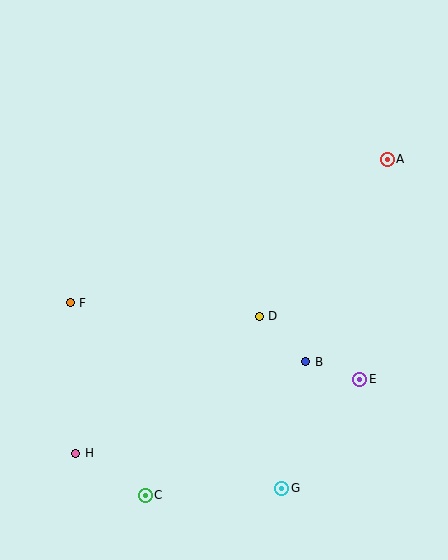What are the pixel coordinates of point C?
Point C is at (145, 495).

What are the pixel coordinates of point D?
Point D is at (259, 316).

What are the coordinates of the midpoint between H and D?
The midpoint between H and D is at (167, 385).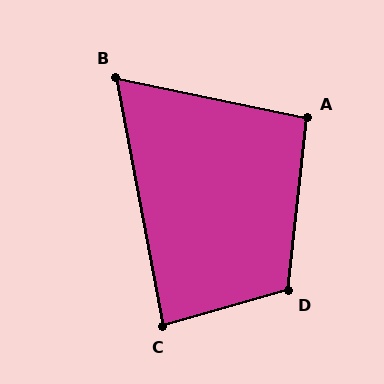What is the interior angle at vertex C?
Approximately 85 degrees (acute).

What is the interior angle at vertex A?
Approximately 95 degrees (obtuse).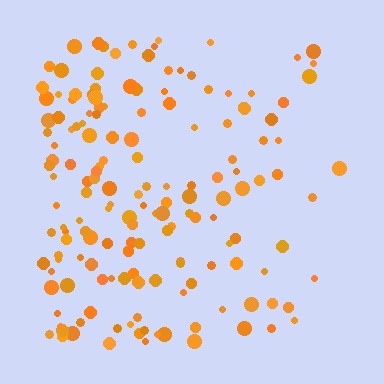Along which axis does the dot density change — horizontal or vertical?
Horizontal.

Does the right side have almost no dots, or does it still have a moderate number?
Still a moderate number, just noticeably fewer than the left.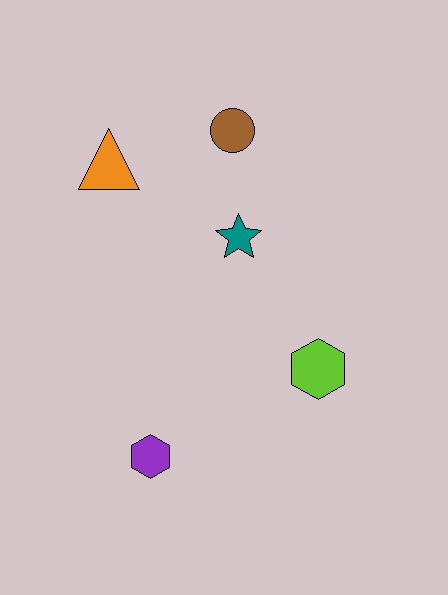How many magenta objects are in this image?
There are no magenta objects.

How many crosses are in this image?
There are no crosses.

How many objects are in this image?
There are 5 objects.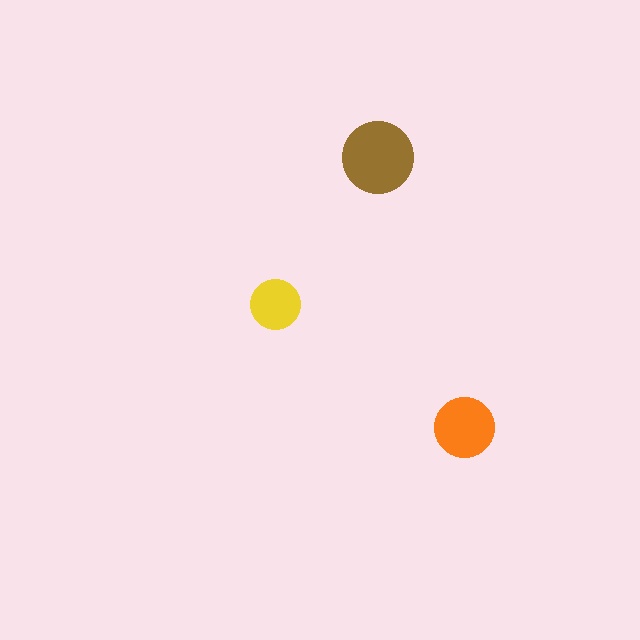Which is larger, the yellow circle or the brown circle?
The brown one.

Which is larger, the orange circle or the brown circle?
The brown one.